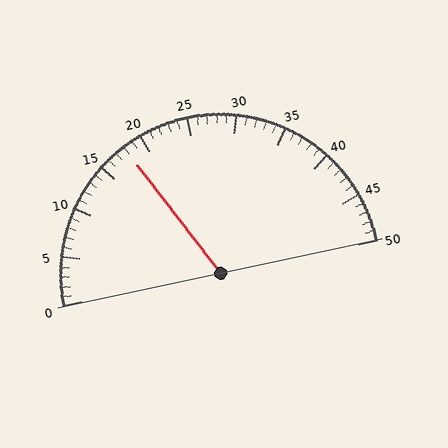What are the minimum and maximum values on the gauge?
The gauge ranges from 0 to 50.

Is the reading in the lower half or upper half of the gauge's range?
The reading is in the lower half of the range (0 to 50).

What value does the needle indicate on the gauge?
The needle indicates approximately 18.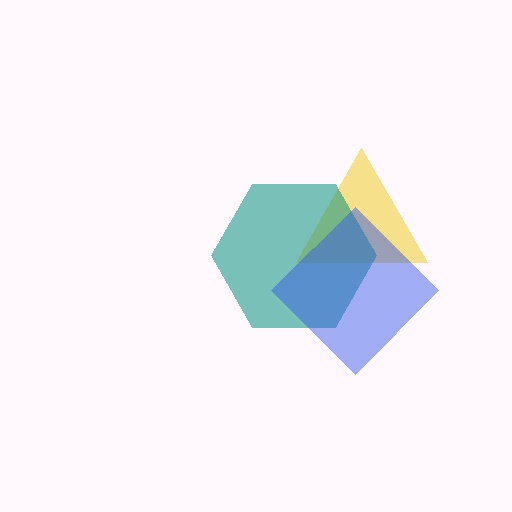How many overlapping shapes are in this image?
There are 3 overlapping shapes in the image.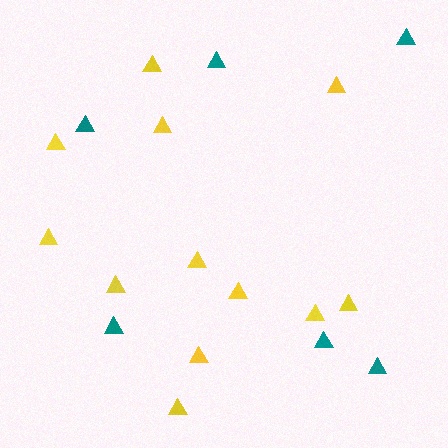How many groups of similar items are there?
There are 2 groups: one group of yellow triangles (12) and one group of teal triangles (6).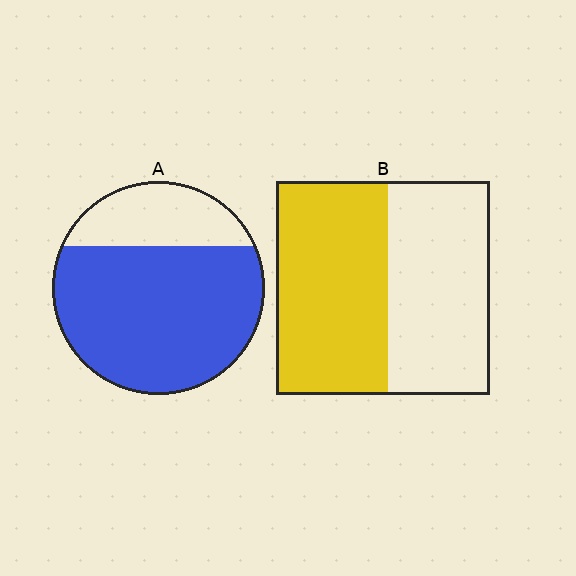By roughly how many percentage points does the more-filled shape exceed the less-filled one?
By roughly 20 percentage points (A over B).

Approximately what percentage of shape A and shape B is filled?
A is approximately 75% and B is approximately 50%.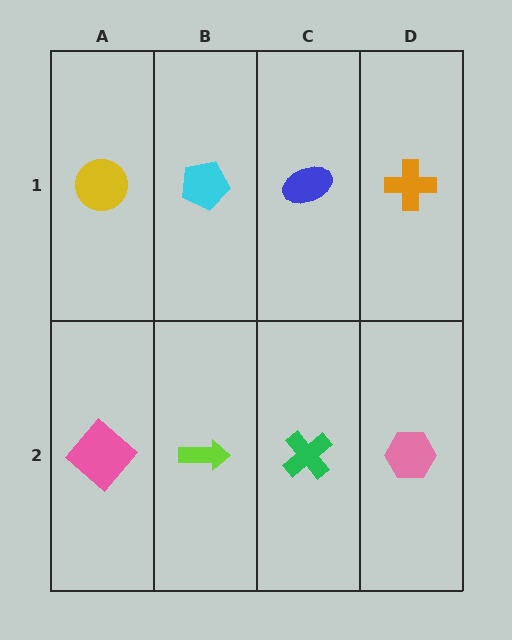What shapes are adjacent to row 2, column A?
A yellow circle (row 1, column A), a lime arrow (row 2, column B).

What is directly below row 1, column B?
A lime arrow.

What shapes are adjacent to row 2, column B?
A cyan pentagon (row 1, column B), a pink diamond (row 2, column A), a green cross (row 2, column C).